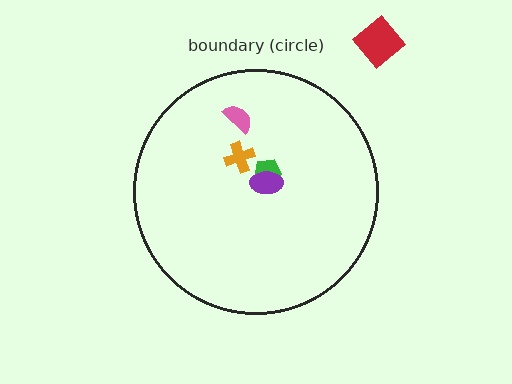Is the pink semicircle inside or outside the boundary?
Inside.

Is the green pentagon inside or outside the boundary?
Inside.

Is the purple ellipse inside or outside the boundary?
Inside.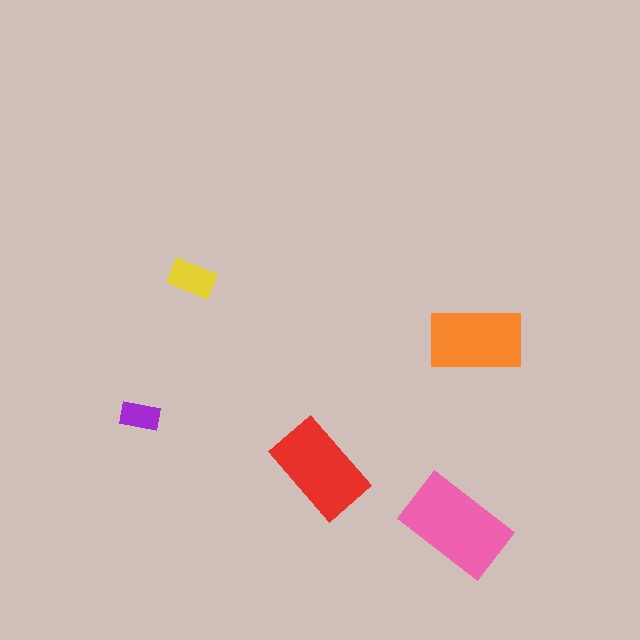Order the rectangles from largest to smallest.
the pink one, the red one, the orange one, the yellow one, the purple one.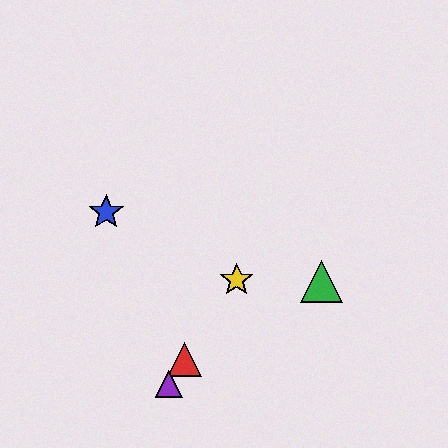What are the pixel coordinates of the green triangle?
The green triangle is at (322, 282).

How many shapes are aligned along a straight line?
3 shapes (the red triangle, the yellow star, the purple triangle) are aligned along a straight line.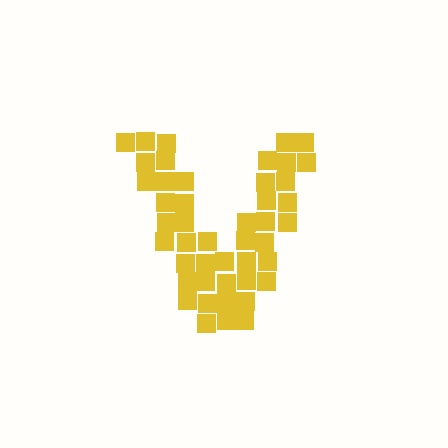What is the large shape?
The large shape is the letter V.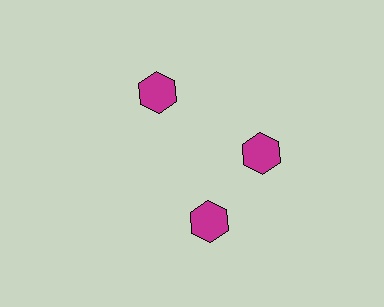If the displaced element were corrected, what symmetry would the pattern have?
It would have 3-fold rotational symmetry — the pattern would map onto itself every 120 degrees.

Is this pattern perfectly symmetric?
No. The 3 magenta hexagons are arranged in a ring, but one element near the 7 o'clock position is rotated out of alignment along the ring, breaking the 3-fold rotational symmetry.